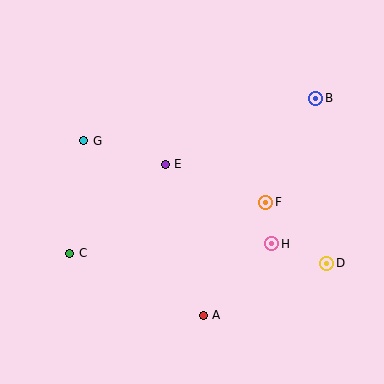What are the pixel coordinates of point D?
Point D is at (327, 263).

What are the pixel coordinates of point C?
Point C is at (70, 253).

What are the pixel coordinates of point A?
Point A is at (203, 315).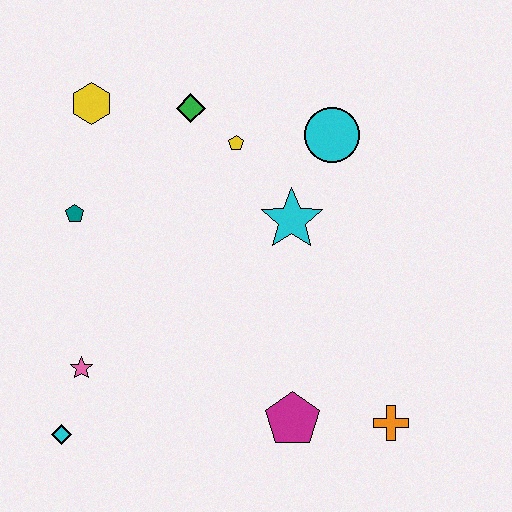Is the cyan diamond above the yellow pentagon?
No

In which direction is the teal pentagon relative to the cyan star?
The teal pentagon is to the left of the cyan star.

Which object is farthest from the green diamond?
The orange cross is farthest from the green diamond.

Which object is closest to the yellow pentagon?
The green diamond is closest to the yellow pentagon.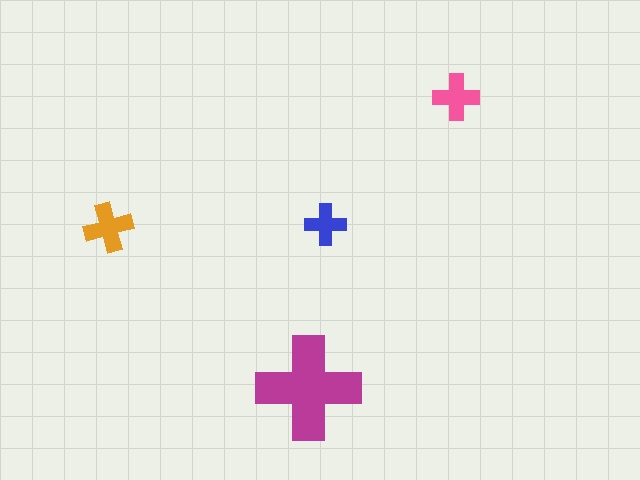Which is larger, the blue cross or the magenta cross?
The magenta one.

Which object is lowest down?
The magenta cross is bottommost.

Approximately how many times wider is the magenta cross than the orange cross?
About 2 times wider.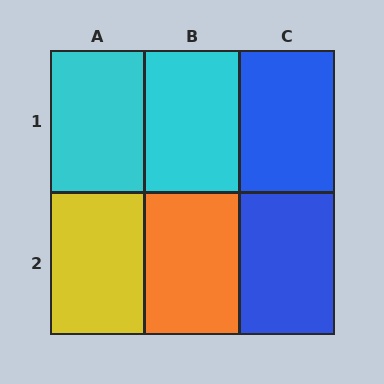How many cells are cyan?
2 cells are cyan.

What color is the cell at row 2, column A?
Yellow.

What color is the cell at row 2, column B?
Orange.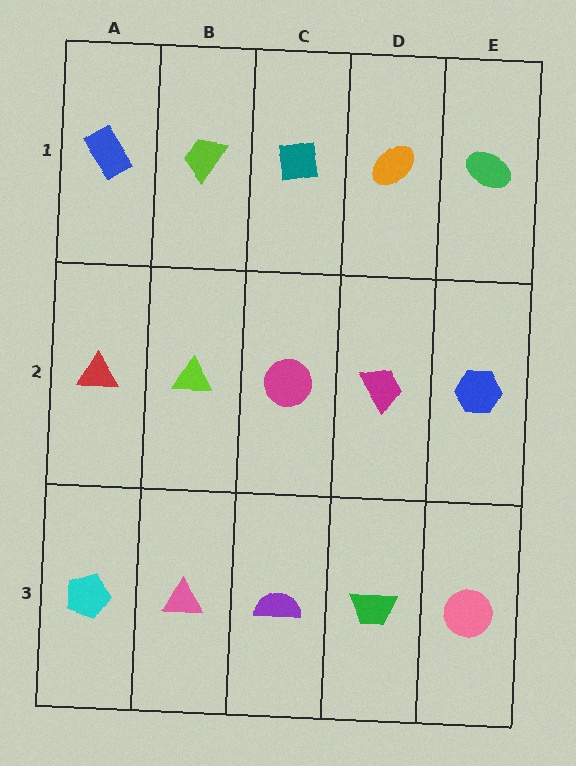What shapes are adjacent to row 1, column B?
A lime triangle (row 2, column B), a blue rectangle (row 1, column A), a teal square (row 1, column C).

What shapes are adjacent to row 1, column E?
A blue hexagon (row 2, column E), an orange ellipse (row 1, column D).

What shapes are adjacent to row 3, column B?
A lime triangle (row 2, column B), a cyan pentagon (row 3, column A), a purple semicircle (row 3, column C).